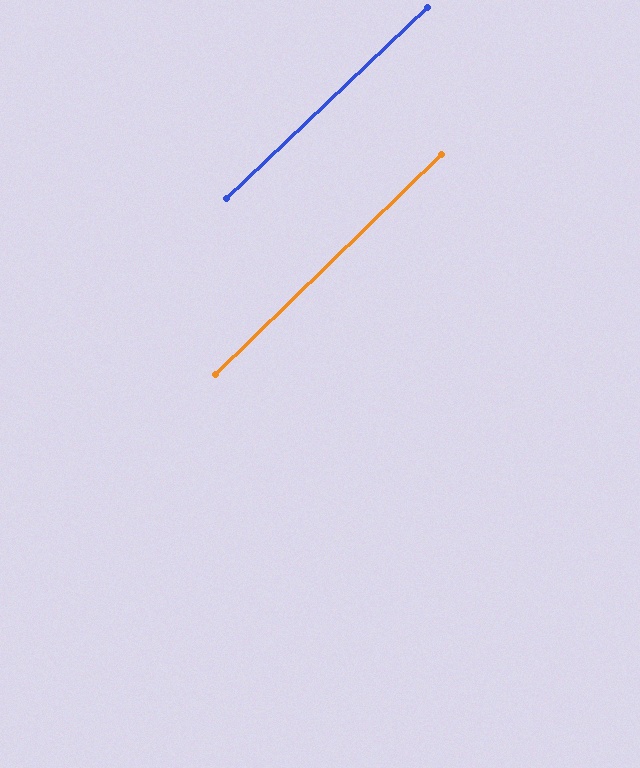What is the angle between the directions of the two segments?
Approximately 1 degree.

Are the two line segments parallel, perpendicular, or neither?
Parallel — their directions differ by only 0.7°.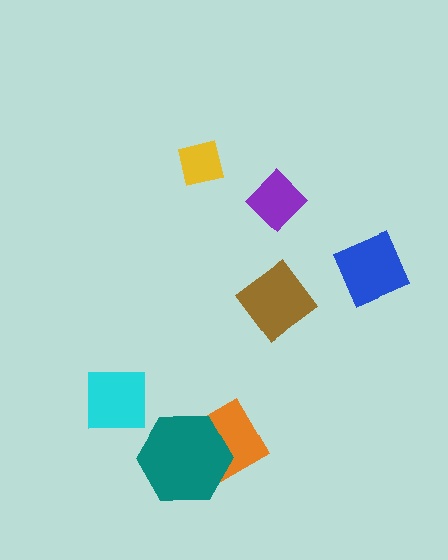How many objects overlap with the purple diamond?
0 objects overlap with the purple diamond.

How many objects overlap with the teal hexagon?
1 object overlaps with the teal hexagon.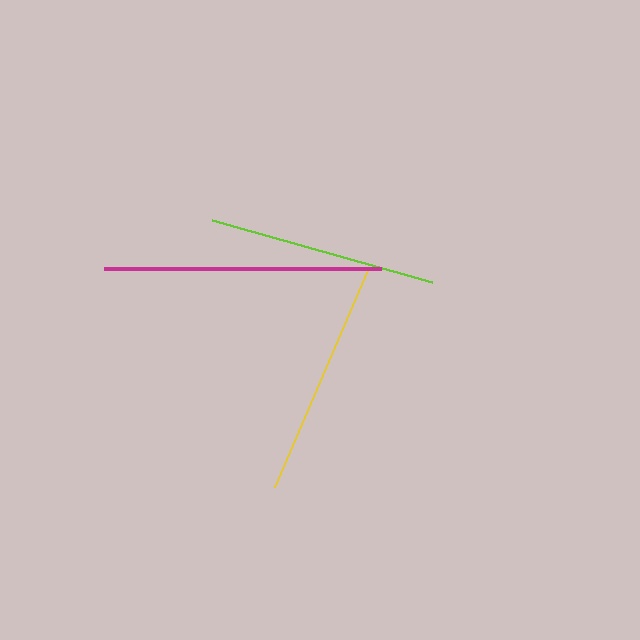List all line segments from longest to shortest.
From longest to shortest: magenta, yellow, lime.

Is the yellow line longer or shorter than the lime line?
The yellow line is longer than the lime line.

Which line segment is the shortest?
The lime line is the shortest at approximately 228 pixels.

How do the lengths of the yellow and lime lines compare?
The yellow and lime lines are approximately the same length.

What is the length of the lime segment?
The lime segment is approximately 228 pixels long.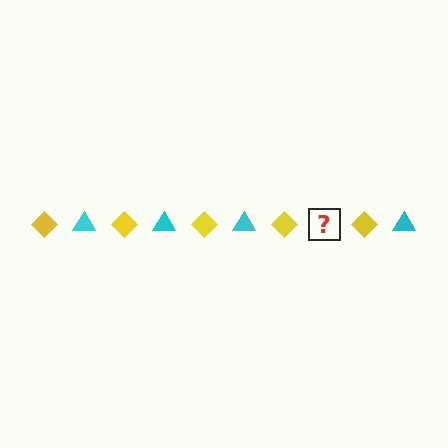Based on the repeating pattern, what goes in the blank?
The blank should be a cyan triangle.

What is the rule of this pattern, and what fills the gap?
The rule is that the pattern alternates between yellow diamond and cyan triangle. The gap should be filled with a cyan triangle.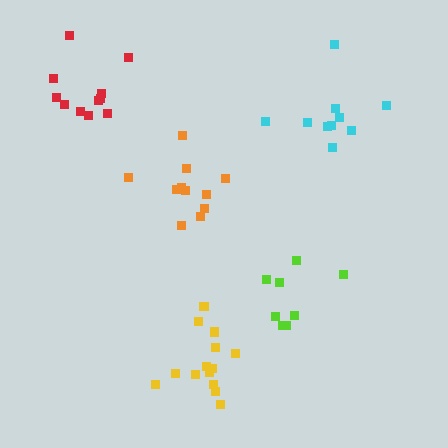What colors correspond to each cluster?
The clusters are colored: lime, yellow, orange, cyan, red.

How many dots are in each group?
Group 1: 8 dots, Group 2: 14 dots, Group 3: 11 dots, Group 4: 10 dots, Group 5: 12 dots (55 total).